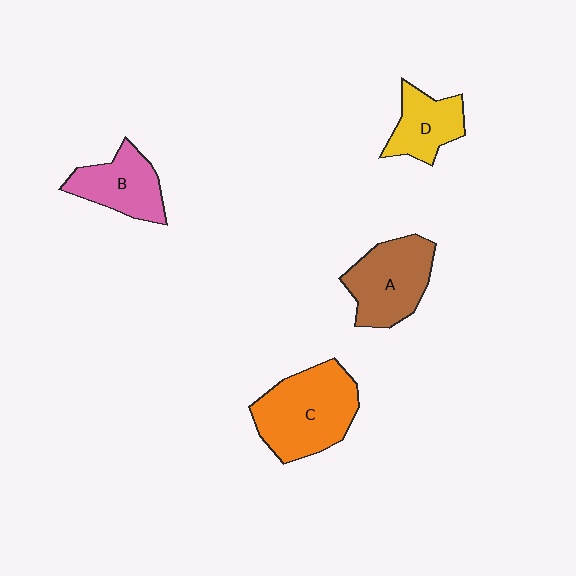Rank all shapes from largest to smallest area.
From largest to smallest: C (orange), A (brown), B (pink), D (yellow).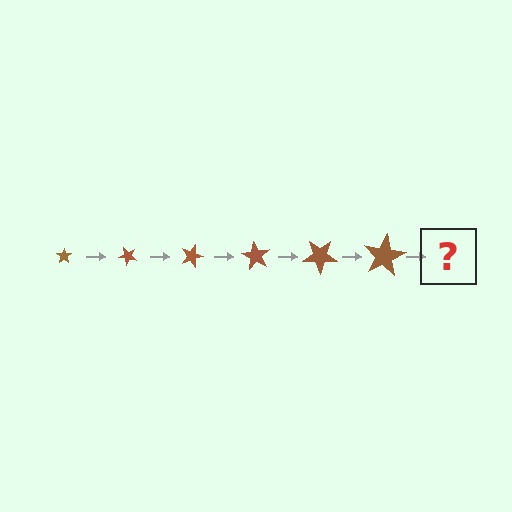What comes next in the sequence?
The next element should be a star, larger than the previous one and rotated 270 degrees from the start.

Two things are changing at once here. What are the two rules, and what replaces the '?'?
The two rules are that the star grows larger each step and it rotates 45 degrees each step. The '?' should be a star, larger than the previous one and rotated 270 degrees from the start.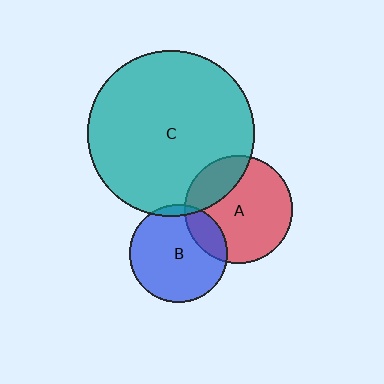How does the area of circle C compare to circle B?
Approximately 2.9 times.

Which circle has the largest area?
Circle C (teal).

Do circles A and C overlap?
Yes.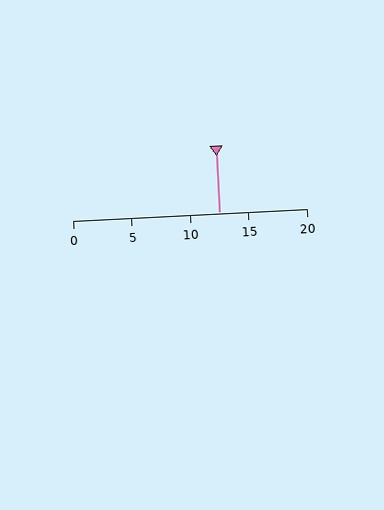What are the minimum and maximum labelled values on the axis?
The axis runs from 0 to 20.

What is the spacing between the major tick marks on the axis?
The major ticks are spaced 5 apart.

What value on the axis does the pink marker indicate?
The marker indicates approximately 12.5.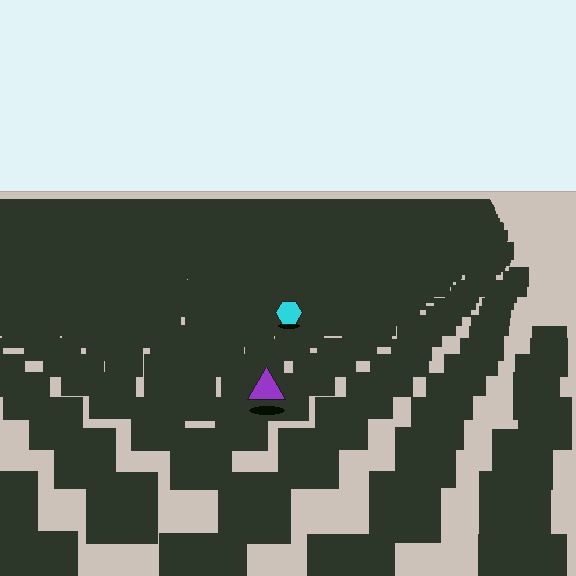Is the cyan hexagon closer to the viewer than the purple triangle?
No. The purple triangle is closer — you can tell from the texture gradient: the ground texture is coarser near it.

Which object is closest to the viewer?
The purple triangle is closest. The texture marks near it are larger and more spread out.